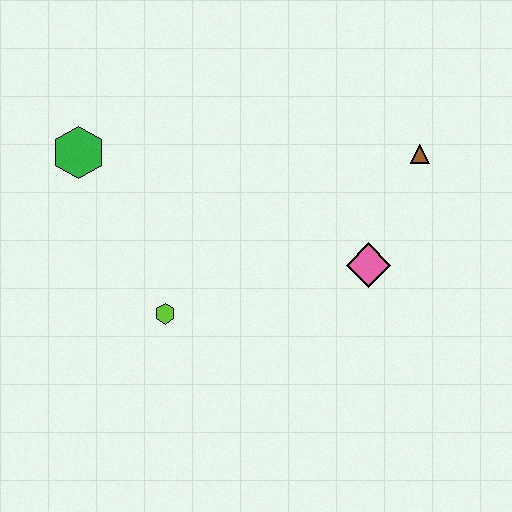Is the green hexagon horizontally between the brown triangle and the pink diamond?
No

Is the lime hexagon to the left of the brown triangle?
Yes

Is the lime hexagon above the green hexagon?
No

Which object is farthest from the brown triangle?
The green hexagon is farthest from the brown triangle.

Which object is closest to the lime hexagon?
The green hexagon is closest to the lime hexagon.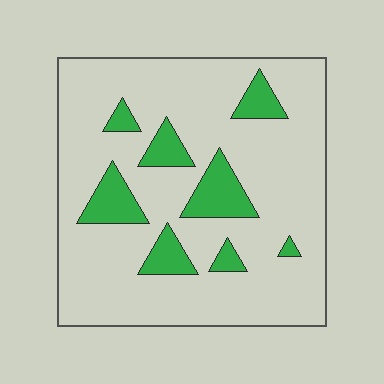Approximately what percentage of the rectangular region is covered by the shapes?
Approximately 15%.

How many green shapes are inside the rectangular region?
8.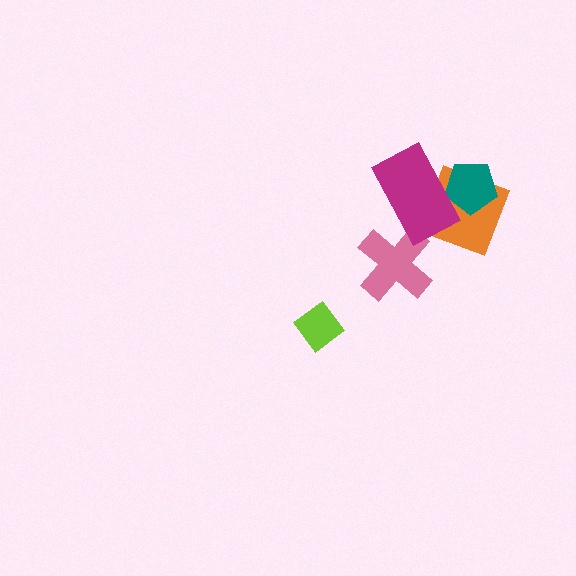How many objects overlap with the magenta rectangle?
3 objects overlap with the magenta rectangle.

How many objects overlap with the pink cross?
1 object overlaps with the pink cross.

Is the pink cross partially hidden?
Yes, it is partially covered by another shape.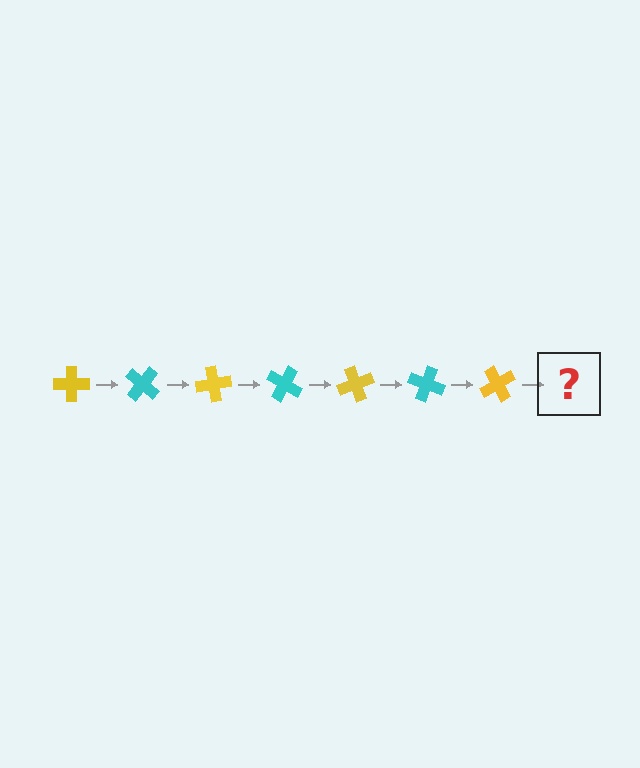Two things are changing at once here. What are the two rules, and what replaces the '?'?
The two rules are that it rotates 40 degrees each step and the color cycles through yellow and cyan. The '?' should be a cyan cross, rotated 280 degrees from the start.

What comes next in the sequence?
The next element should be a cyan cross, rotated 280 degrees from the start.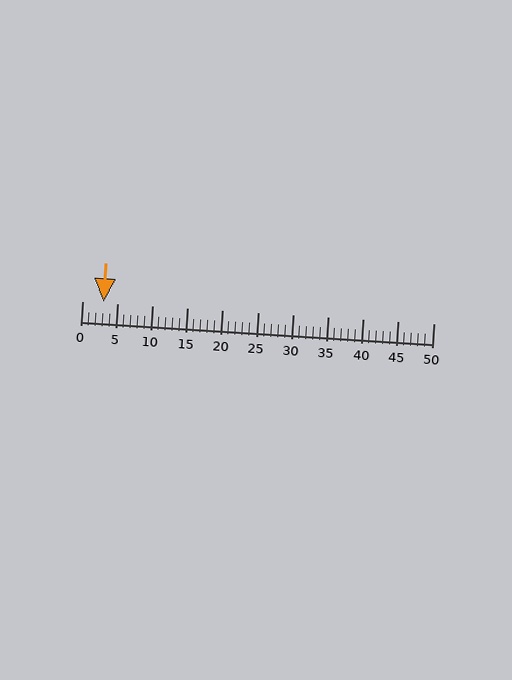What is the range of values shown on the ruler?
The ruler shows values from 0 to 50.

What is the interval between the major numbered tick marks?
The major tick marks are spaced 5 units apart.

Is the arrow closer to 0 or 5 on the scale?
The arrow is closer to 5.